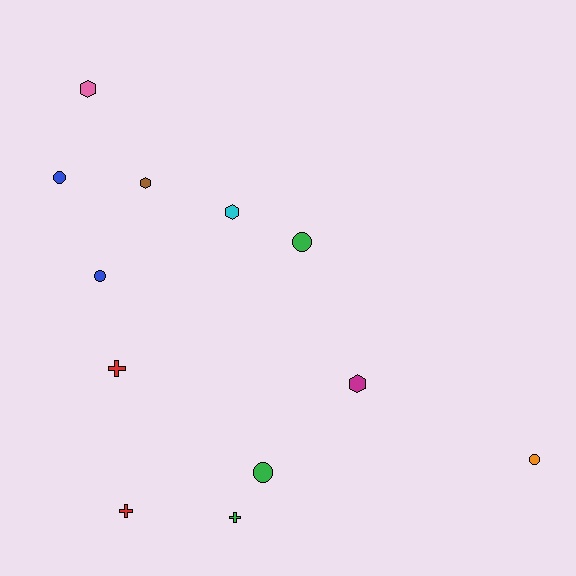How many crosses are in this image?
There are 3 crosses.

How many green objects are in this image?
There are 3 green objects.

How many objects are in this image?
There are 12 objects.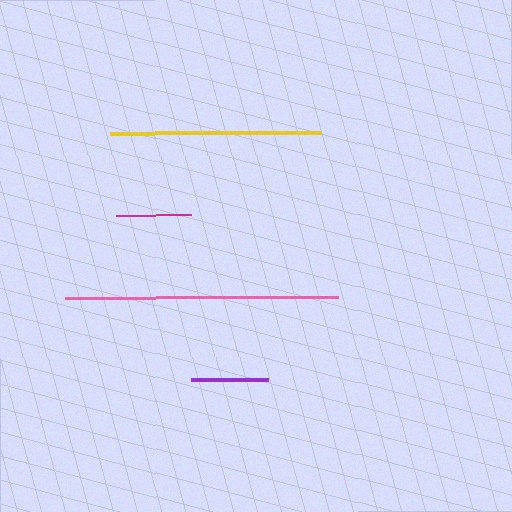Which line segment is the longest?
The pink line is the longest at approximately 273 pixels.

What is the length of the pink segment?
The pink segment is approximately 273 pixels long.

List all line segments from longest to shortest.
From longest to shortest: pink, yellow, purple, magenta.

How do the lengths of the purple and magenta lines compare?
The purple and magenta lines are approximately the same length.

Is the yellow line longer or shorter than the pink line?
The pink line is longer than the yellow line.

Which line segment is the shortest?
The magenta line is the shortest at approximately 75 pixels.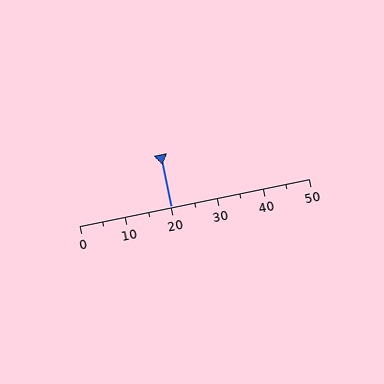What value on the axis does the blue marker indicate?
The marker indicates approximately 20.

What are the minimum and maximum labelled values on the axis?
The axis runs from 0 to 50.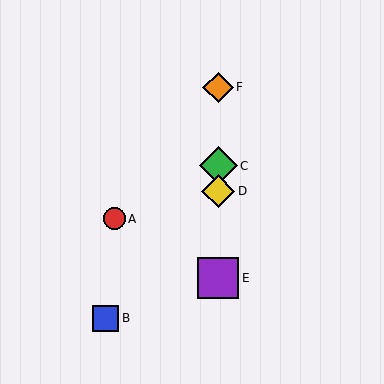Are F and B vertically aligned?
No, F is at x≈218 and B is at x≈106.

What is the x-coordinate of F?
Object F is at x≈218.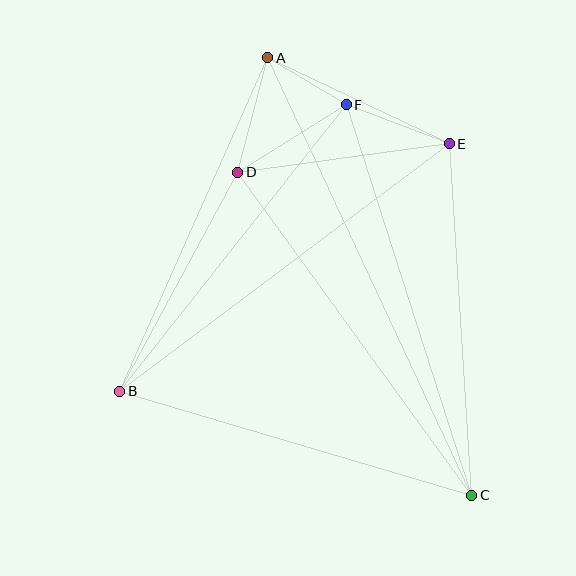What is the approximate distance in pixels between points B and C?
The distance between B and C is approximately 367 pixels.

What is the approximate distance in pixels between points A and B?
The distance between A and B is approximately 365 pixels.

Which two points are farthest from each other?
Points A and C are farthest from each other.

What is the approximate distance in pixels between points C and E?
The distance between C and E is approximately 352 pixels.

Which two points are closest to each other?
Points A and F are closest to each other.